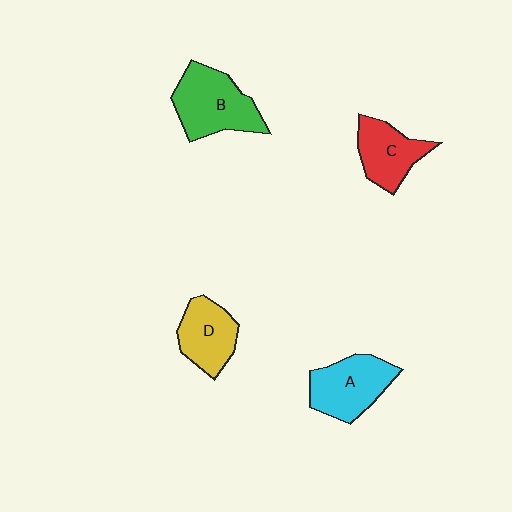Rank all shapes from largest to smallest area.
From largest to smallest: B (green), A (cyan), C (red), D (yellow).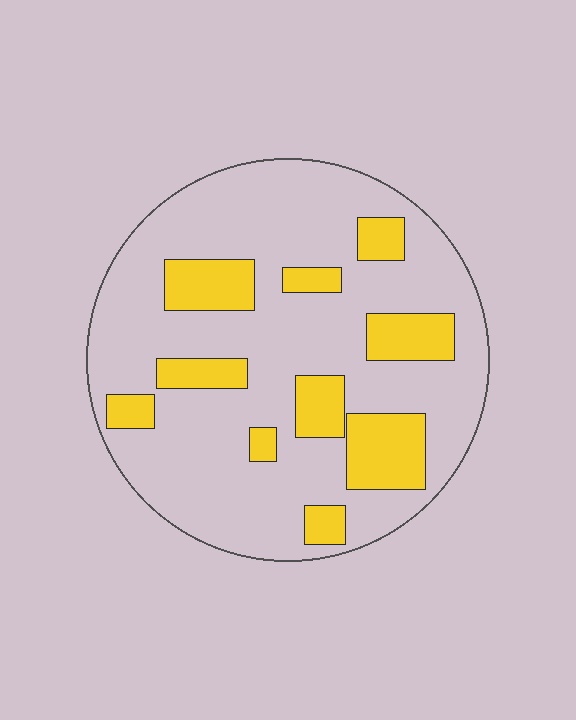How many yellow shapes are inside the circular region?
10.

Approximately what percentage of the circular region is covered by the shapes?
Approximately 25%.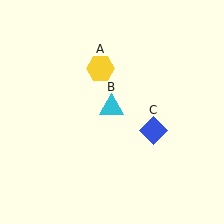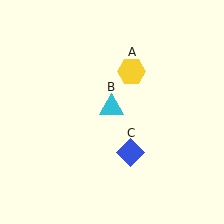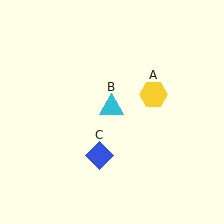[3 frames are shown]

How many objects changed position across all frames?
2 objects changed position: yellow hexagon (object A), blue diamond (object C).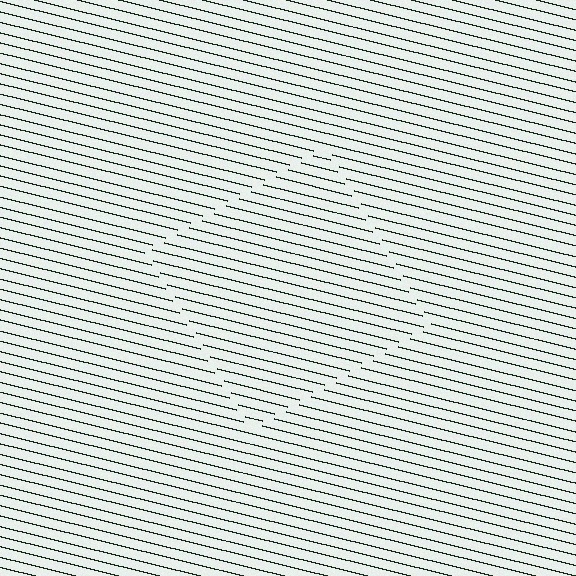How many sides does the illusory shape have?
4 sides — the line-ends trace a square.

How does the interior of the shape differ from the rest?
The interior of the shape contains the same grating, shifted by half a period — the contour is defined by the phase discontinuity where line-ends from the inner and outer gratings abut.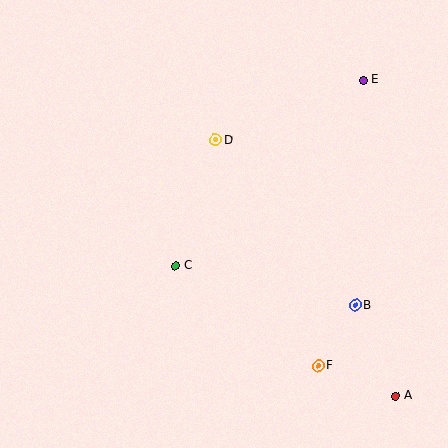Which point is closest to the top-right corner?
Point E is closest to the top-right corner.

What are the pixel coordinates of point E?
Point E is at (363, 80).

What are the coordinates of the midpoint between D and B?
The midpoint between D and B is at (285, 223).